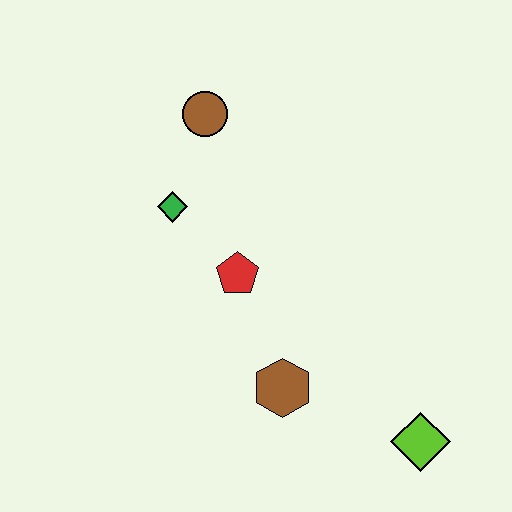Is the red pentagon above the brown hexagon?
Yes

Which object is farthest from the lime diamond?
The brown circle is farthest from the lime diamond.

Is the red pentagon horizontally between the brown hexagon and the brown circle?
Yes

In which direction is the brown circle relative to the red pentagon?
The brown circle is above the red pentagon.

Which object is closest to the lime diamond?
The brown hexagon is closest to the lime diamond.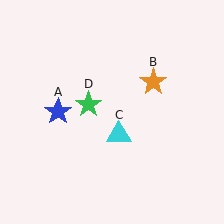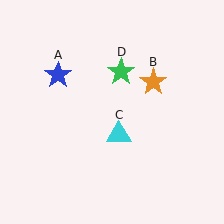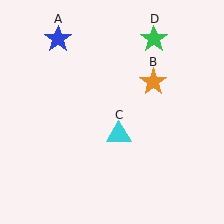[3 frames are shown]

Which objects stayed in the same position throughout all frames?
Orange star (object B) and cyan triangle (object C) remained stationary.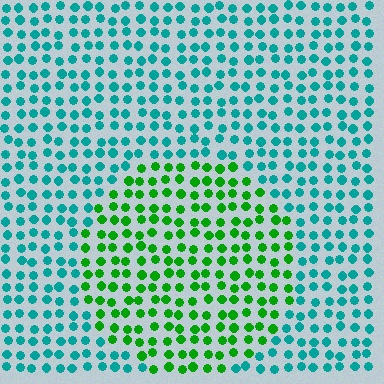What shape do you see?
I see a circle.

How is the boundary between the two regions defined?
The boundary is defined purely by a slight shift in hue (about 54 degrees). Spacing, size, and orientation are identical on both sides.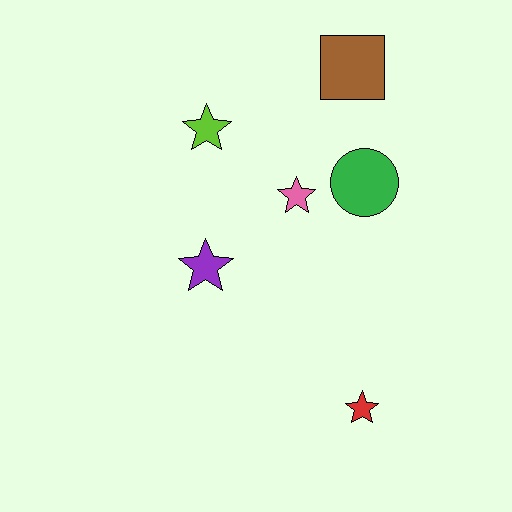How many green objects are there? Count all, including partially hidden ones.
There is 1 green object.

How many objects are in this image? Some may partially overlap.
There are 6 objects.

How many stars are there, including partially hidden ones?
There are 4 stars.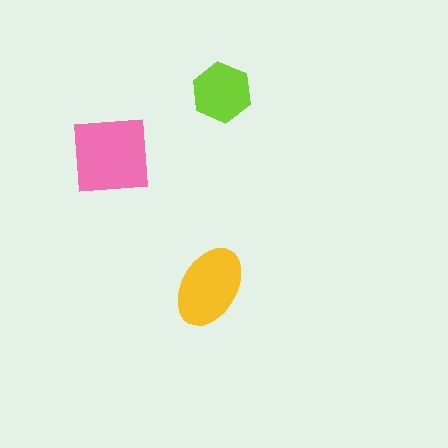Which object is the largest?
The pink square.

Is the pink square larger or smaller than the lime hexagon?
Larger.